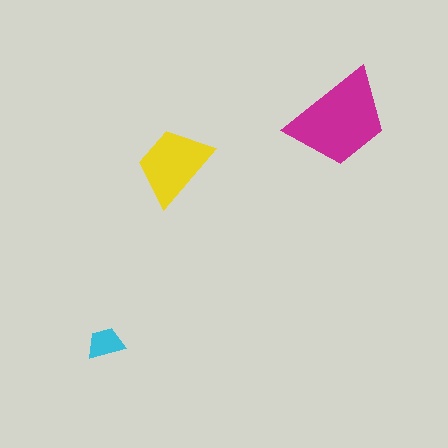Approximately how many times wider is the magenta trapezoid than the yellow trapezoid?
About 1.5 times wider.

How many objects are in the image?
There are 3 objects in the image.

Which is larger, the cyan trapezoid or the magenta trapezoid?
The magenta one.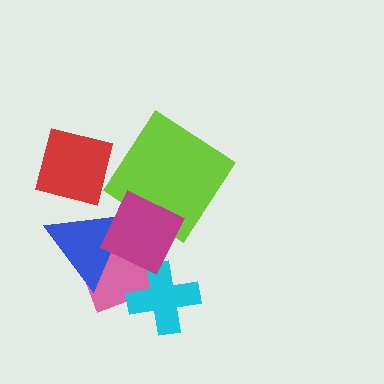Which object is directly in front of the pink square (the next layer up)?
The cyan cross is directly in front of the pink square.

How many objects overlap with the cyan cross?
2 objects overlap with the cyan cross.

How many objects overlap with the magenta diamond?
4 objects overlap with the magenta diamond.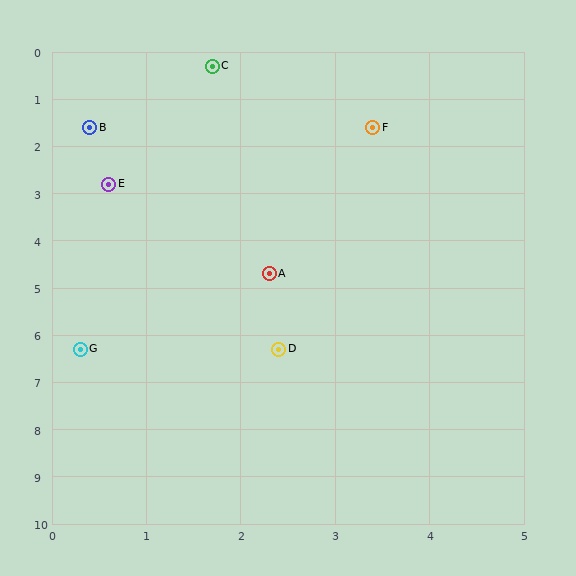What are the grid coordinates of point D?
Point D is at approximately (2.4, 6.3).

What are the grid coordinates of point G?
Point G is at approximately (0.3, 6.3).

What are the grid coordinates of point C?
Point C is at approximately (1.7, 0.3).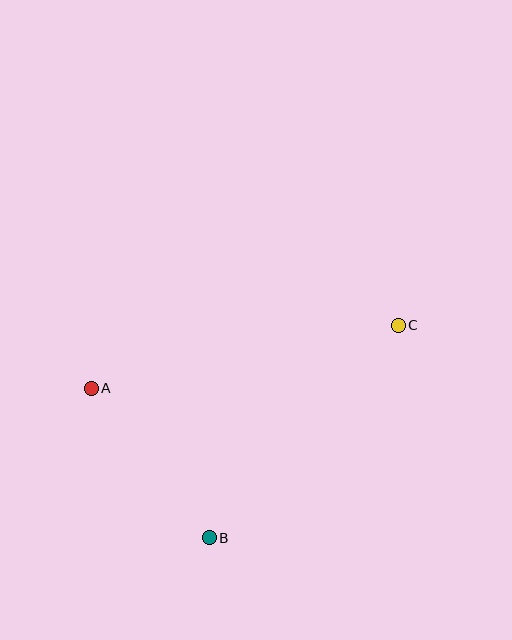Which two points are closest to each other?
Points A and B are closest to each other.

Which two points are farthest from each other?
Points A and C are farthest from each other.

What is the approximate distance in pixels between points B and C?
The distance between B and C is approximately 285 pixels.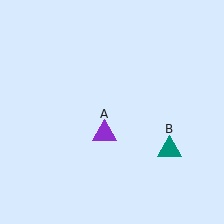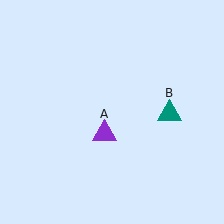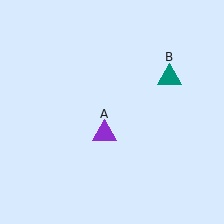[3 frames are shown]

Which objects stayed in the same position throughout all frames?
Purple triangle (object A) remained stationary.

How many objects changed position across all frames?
1 object changed position: teal triangle (object B).